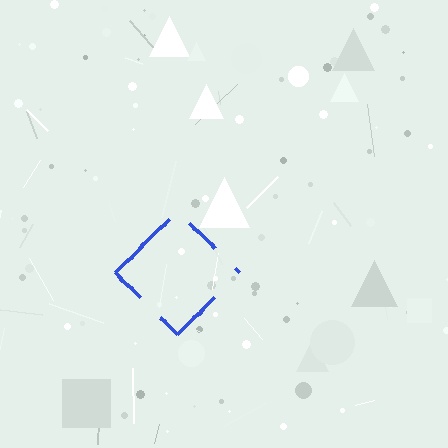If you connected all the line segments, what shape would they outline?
They would outline a diamond.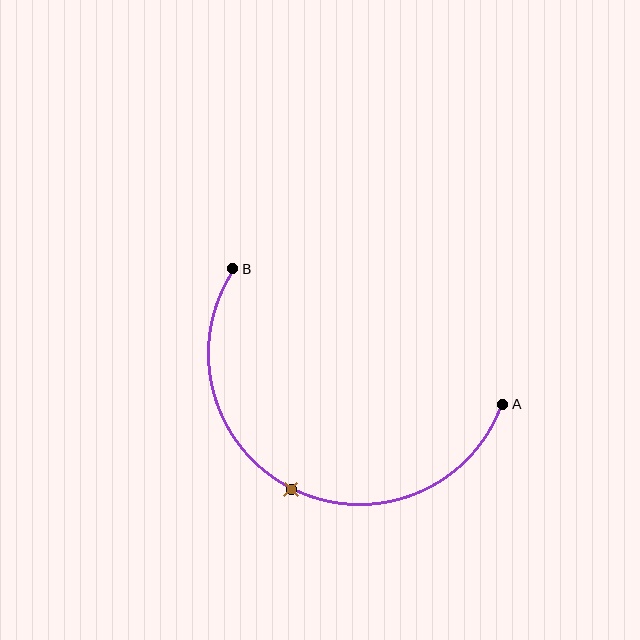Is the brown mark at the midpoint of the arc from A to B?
Yes. The brown mark lies on the arc at equal arc-length from both A and B — it is the arc midpoint.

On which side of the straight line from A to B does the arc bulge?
The arc bulges below the straight line connecting A and B.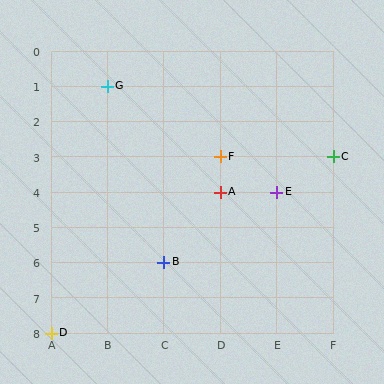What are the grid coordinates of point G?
Point G is at grid coordinates (B, 1).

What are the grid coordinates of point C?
Point C is at grid coordinates (F, 3).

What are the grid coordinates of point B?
Point B is at grid coordinates (C, 6).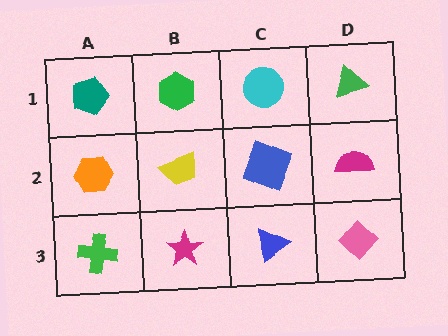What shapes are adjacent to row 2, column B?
A green hexagon (row 1, column B), a magenta star (row 3, column B), an orange hexagon (row 2, column A), a blue square (row 2, column C).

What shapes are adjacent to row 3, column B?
A yellow trapezoid (row 2, column B), a green cross (row 3, column A), a blue triangle (row 3, column C).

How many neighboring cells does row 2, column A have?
3.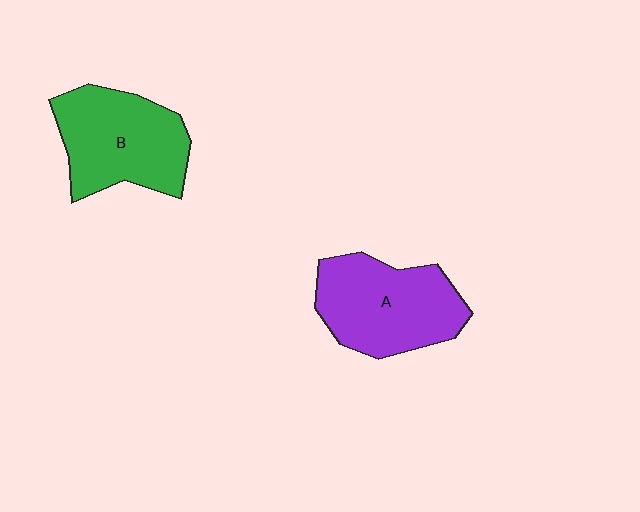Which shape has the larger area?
Shape A (purple).